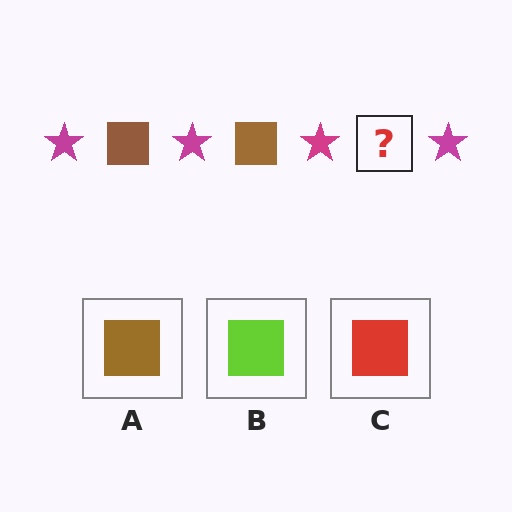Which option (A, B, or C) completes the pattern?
A.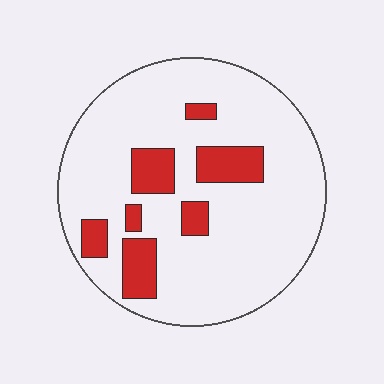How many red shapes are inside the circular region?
7.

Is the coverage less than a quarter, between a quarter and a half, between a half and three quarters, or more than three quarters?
Less than a quarter.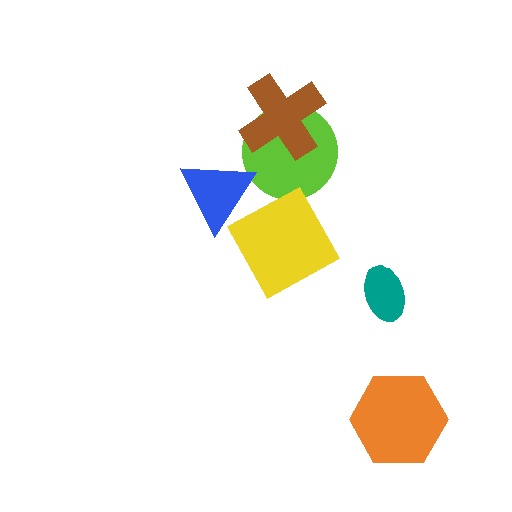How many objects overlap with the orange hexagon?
0 objects overlap with the orange hexagon.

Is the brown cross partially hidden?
No, no other shape covers it.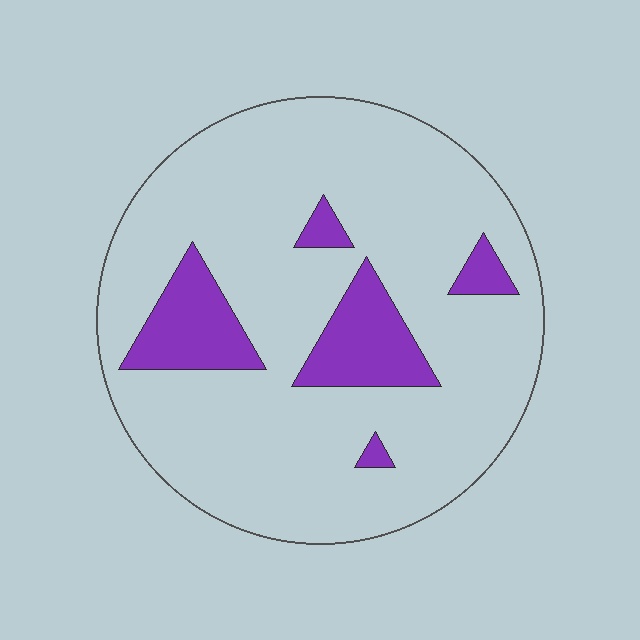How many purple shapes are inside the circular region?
5.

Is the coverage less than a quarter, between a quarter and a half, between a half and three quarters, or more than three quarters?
Less than a quarter.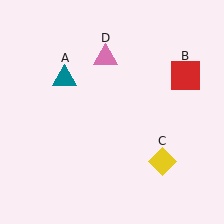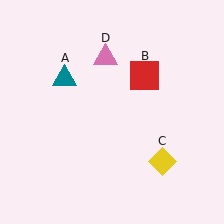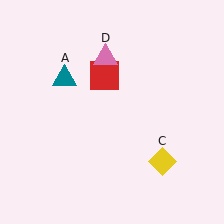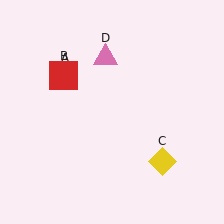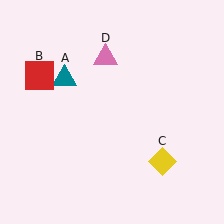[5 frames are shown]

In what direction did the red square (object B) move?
The red square (object B) moved left.